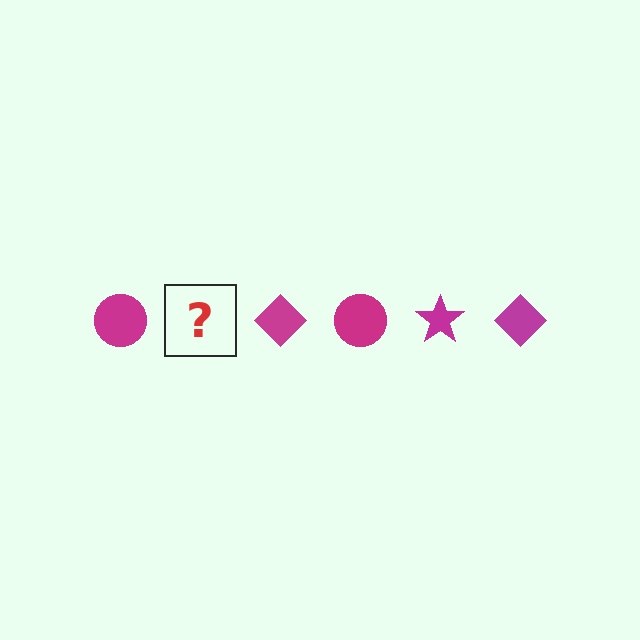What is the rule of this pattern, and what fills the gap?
The rule is that the pattern cycles through circle, star, diamond shapes in magenta. The gap should be filled with a magenta star.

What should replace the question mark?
The question mark should be replaced with a magenta star.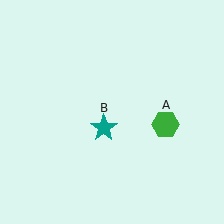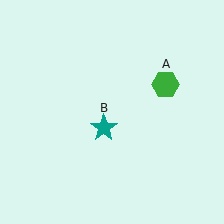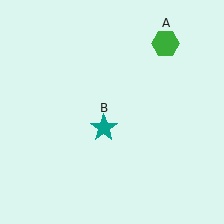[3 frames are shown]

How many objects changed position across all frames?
1 object changed position: green hexagon (object A).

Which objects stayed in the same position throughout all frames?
Teal star (object B) remained stationary.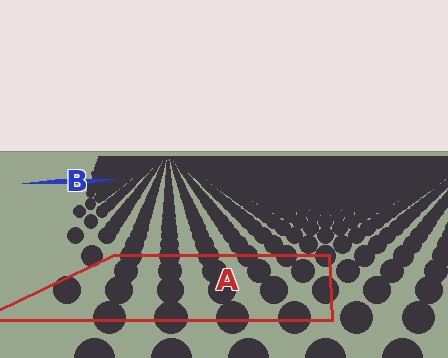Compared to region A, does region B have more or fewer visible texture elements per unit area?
Region B has more texture elements per unit area — they are packed more densely because it is farther away.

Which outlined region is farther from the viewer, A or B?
Region B is farther from the viewer — the texture elements inside it appear smaller and more densely packed.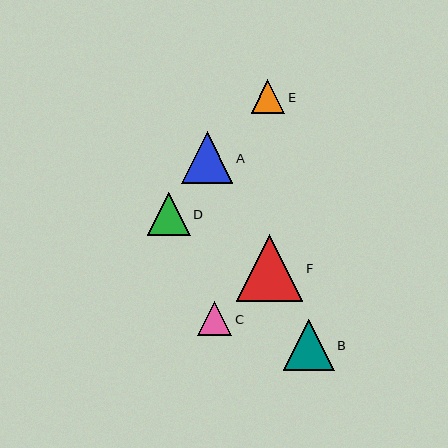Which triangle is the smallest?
Triangle E is the smallest with a size of approximately 34 pixels.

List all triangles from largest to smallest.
From largest to smallest: F, A, B, D, C, E.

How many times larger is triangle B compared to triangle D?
Triangle B is approximately 1.2 times the size of triangle D.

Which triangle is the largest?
Triangle F is the largest with a size of approximately 67 pixels.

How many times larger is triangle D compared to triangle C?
Triangle D is approximately 1.3 times the size of triangle C.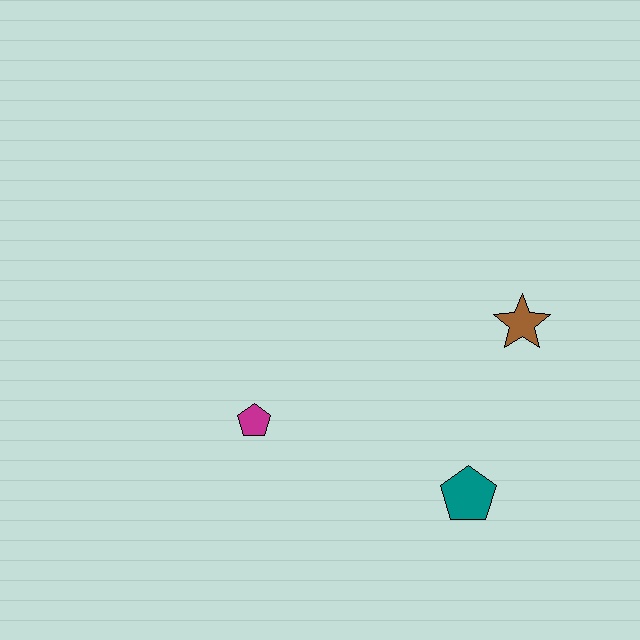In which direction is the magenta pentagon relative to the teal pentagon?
The magenta pentagon is to the left of the teal pentagon.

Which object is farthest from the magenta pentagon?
The brown star is farthest from the magenta pentagon.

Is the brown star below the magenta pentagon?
No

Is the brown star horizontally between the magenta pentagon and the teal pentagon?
No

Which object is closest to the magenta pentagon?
The teal pentagon is closest to the magenta pentagon.